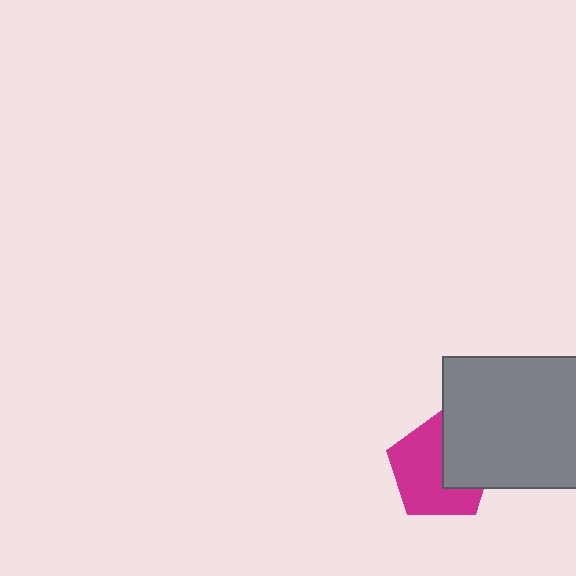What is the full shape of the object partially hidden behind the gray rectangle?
The partially hidden object is a magenta pentagon.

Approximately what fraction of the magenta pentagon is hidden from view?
Roughly 37% of the magenta pentagon is hidden behind the gray rectangle.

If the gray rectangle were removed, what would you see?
You would see the complete magenta pentagon.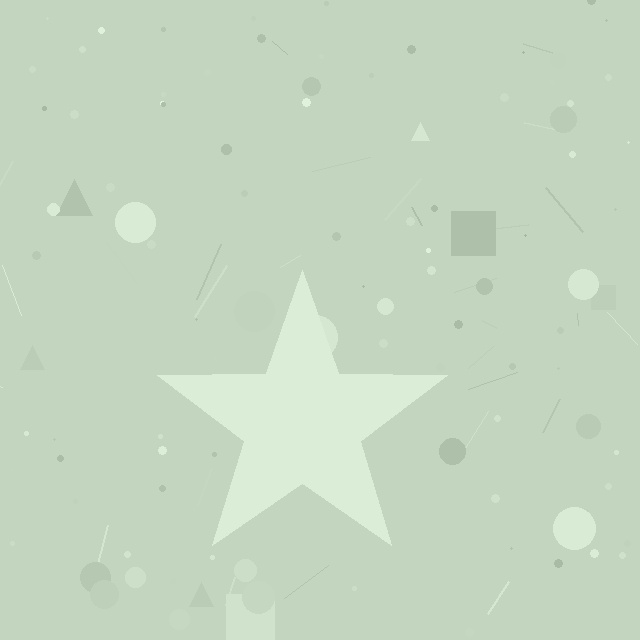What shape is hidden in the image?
A star is hidden in the image.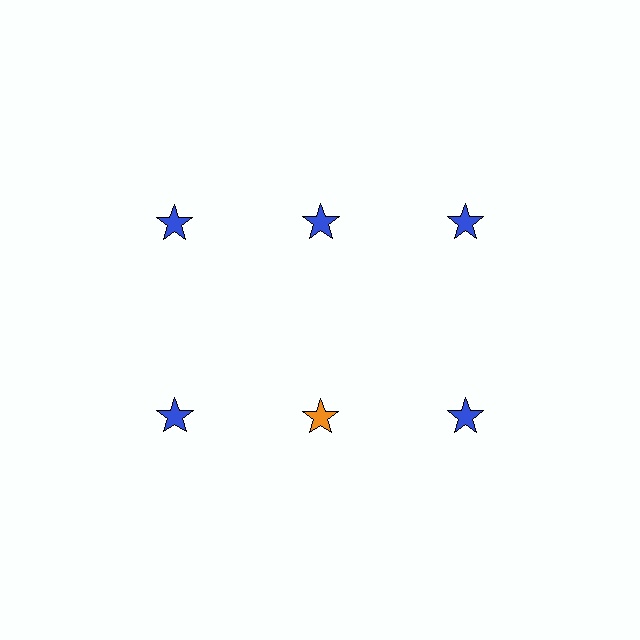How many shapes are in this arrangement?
There are 6 shapes arranged in a grid pattern.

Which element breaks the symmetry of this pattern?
The orange star in the second row, second from left column breaks the symmetry. All other shapes are blue stars.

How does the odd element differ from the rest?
It has a different color: orange instead of blue.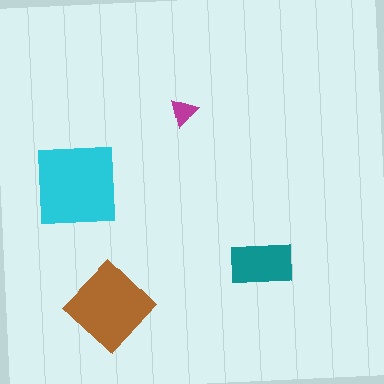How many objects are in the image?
There are 4 objects in the image.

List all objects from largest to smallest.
The cyan square, the brown diamond, the teal rectangle, the magenta triangle.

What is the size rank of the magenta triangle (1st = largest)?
4th.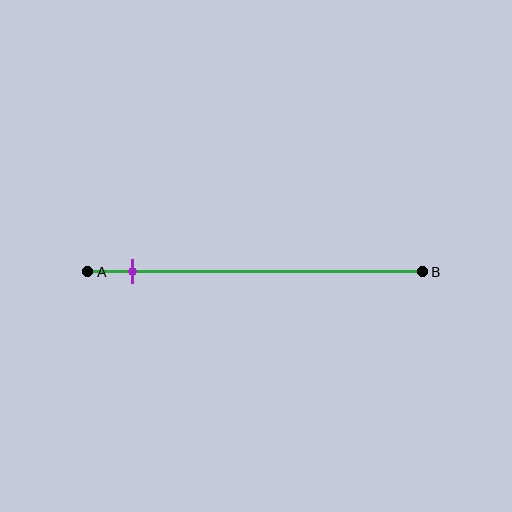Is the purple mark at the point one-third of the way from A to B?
No, the mark is at about 15% from A, not at the 33% one-third point.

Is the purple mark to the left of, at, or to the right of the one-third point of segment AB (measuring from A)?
The purple mark is to the left of the one-third point of segment AB.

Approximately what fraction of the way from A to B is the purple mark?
The purple mark is approximately 15% of the way from A to B.